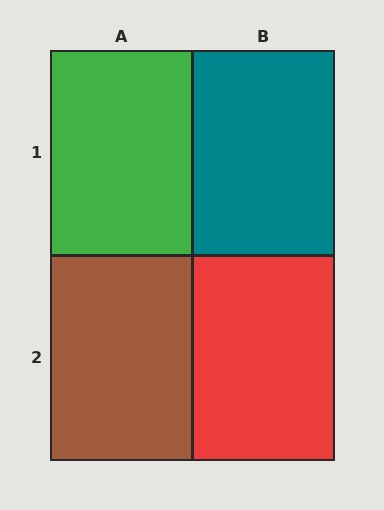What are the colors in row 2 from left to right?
Brown, red.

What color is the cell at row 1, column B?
Teal.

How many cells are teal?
1 cell is teal.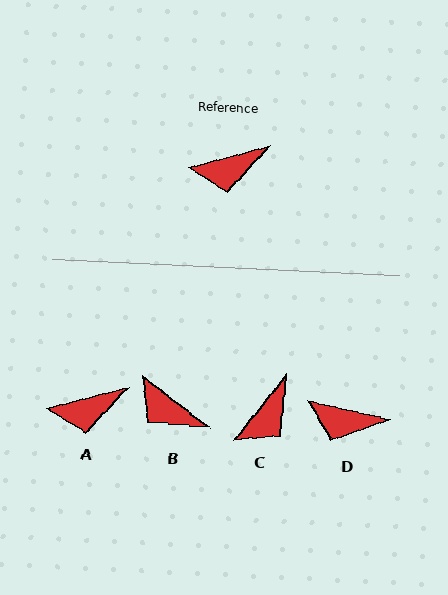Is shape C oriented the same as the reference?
No, it is off by about 37 degrees.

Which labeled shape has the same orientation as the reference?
A.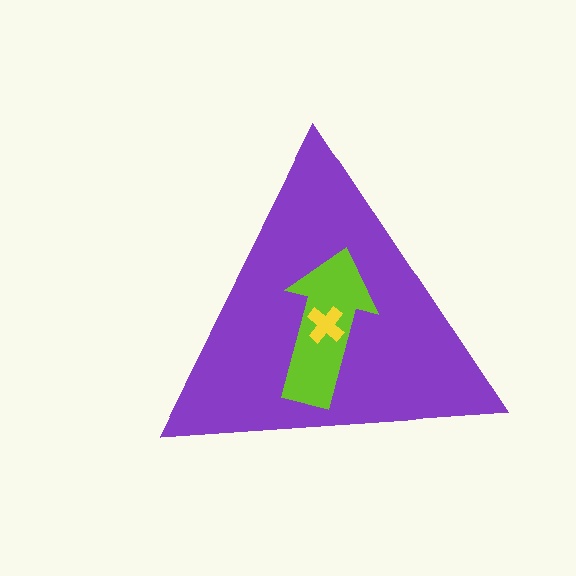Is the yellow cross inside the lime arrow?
Yes.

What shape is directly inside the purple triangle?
The lime arrow.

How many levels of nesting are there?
3.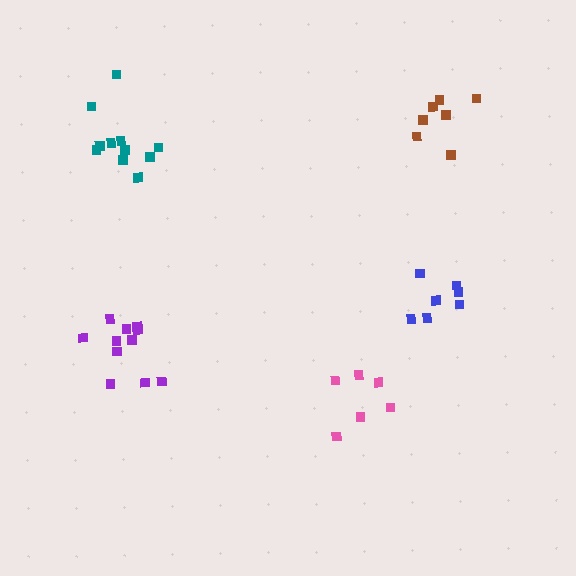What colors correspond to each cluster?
The clusters are colored: blue, purple, pink, teal, brown.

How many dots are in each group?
Group 1: 7 dots, Group 2: 11 dots, Group 3: 6 dots, Group 4: 11 dots, Group 5: 7 dots (42 total).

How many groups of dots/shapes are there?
There are 5 groups.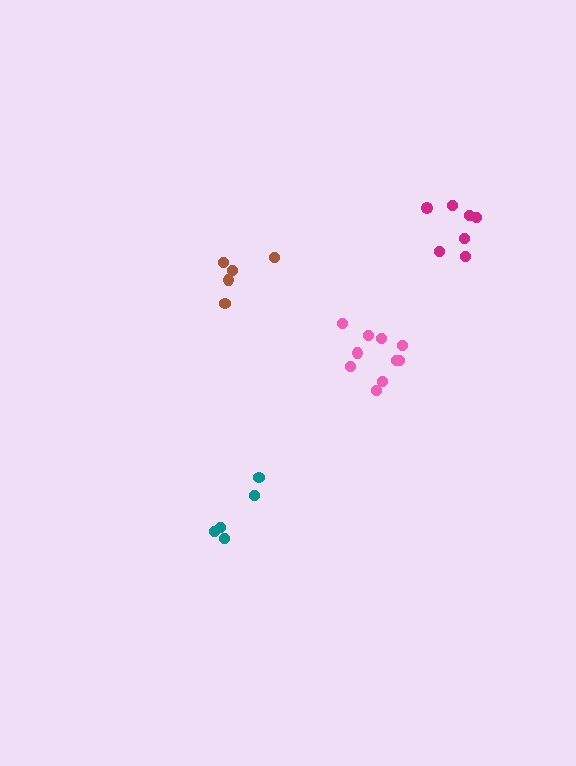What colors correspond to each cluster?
The clusters are colored: teal, magenta, pink, brown.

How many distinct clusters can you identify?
There are 4 distinct clusters.